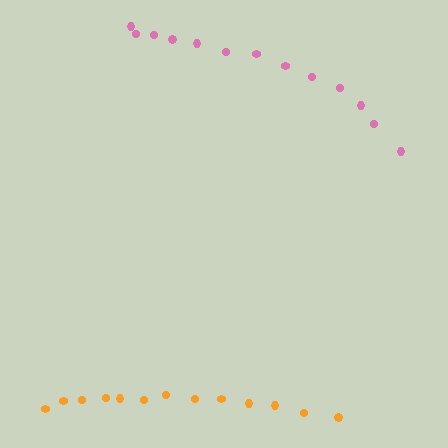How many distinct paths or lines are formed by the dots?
There are 2 distinct paths.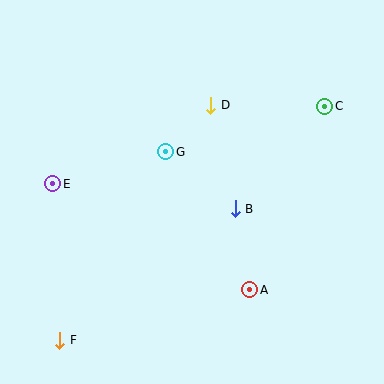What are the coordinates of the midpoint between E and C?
The midpoint between E and C is at (189, 145).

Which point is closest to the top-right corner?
Point C is closest to the top-right corner.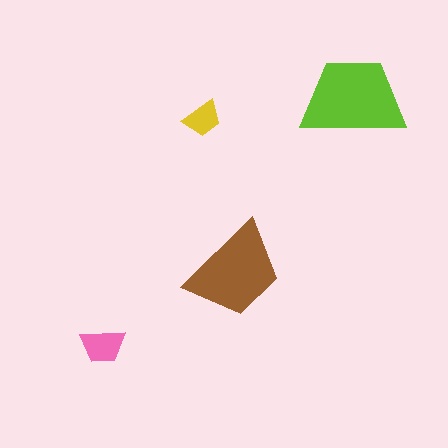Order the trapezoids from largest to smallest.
the lime one, the brown one, the pink one, the yellow one.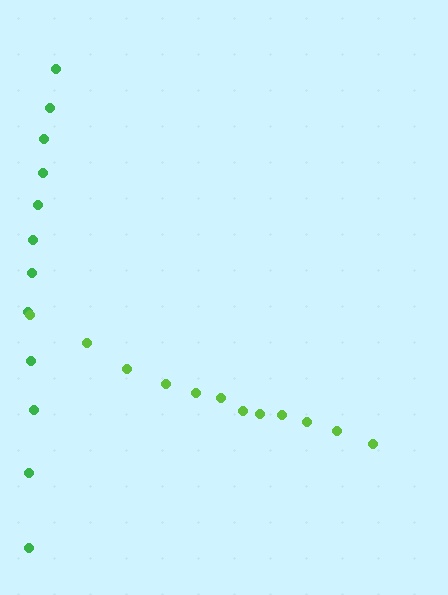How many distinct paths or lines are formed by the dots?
There are 2 distinct paths.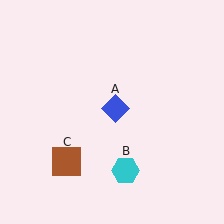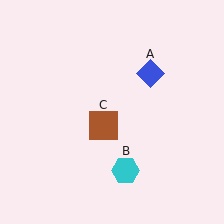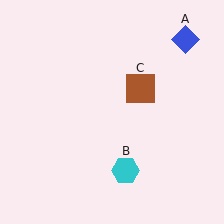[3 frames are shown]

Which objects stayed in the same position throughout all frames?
Cyan hexagon (object B) remained stationary.